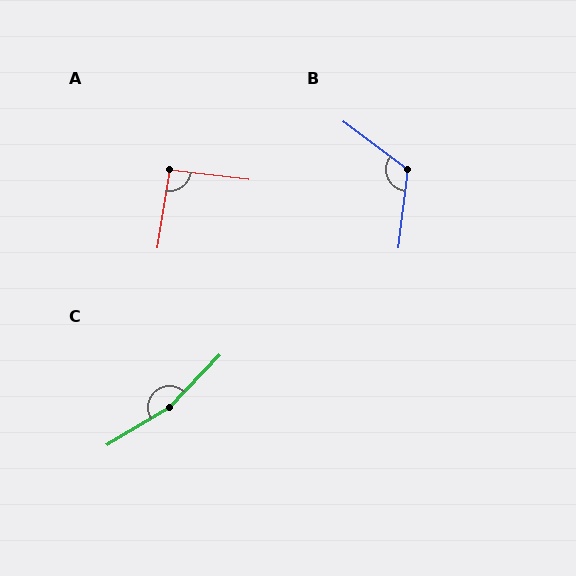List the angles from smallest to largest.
A (92°), B (120°), C (165°).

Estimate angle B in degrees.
Approximately 120 degrees.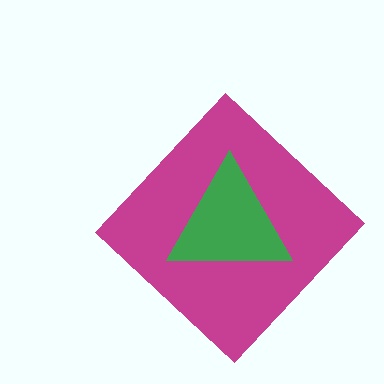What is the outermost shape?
The magenta diamond.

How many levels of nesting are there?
2.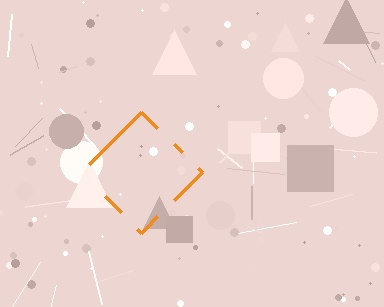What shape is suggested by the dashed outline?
The dashed outline suggests a diamond.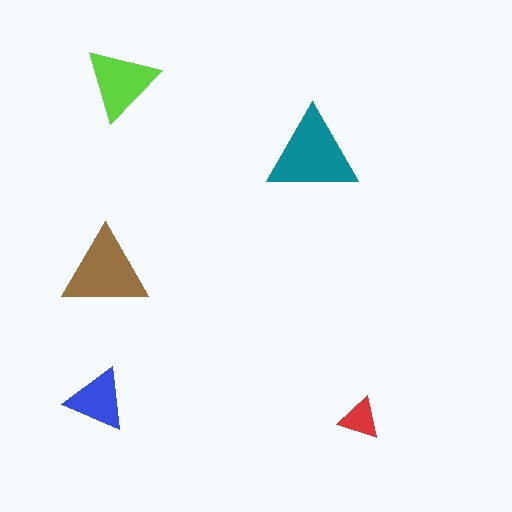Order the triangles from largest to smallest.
the teal one, the brown one, the lime one, the blue one, the red one.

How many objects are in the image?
There are 5 objects in the image.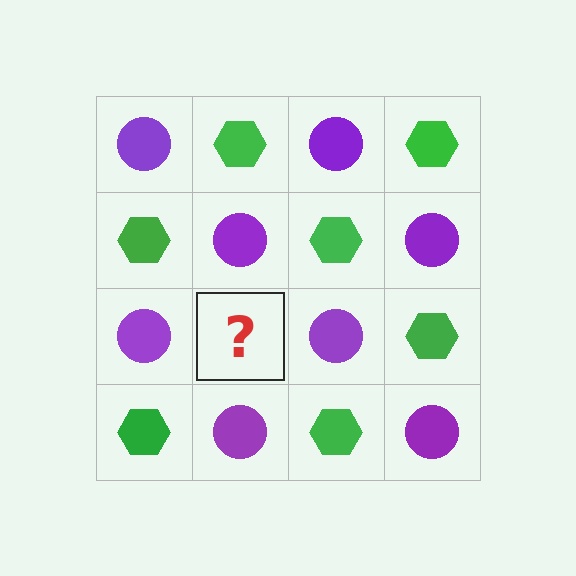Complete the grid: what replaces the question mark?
The question mark should be replaced with a green hexagon.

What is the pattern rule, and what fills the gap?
The rule is that it alternates purple circle and green hexagon in a checkerboard pattern. The gap should be filled with a green hexagon.